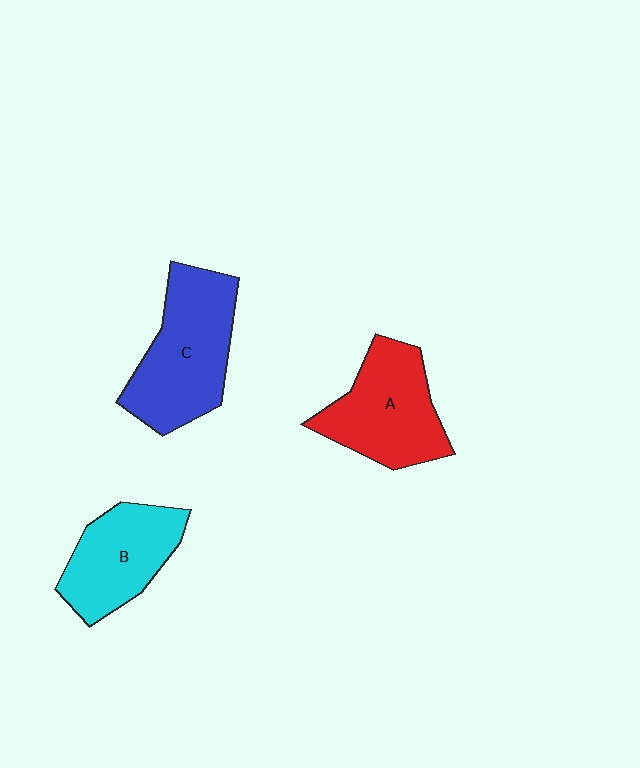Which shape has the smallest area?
Shape B (cyan).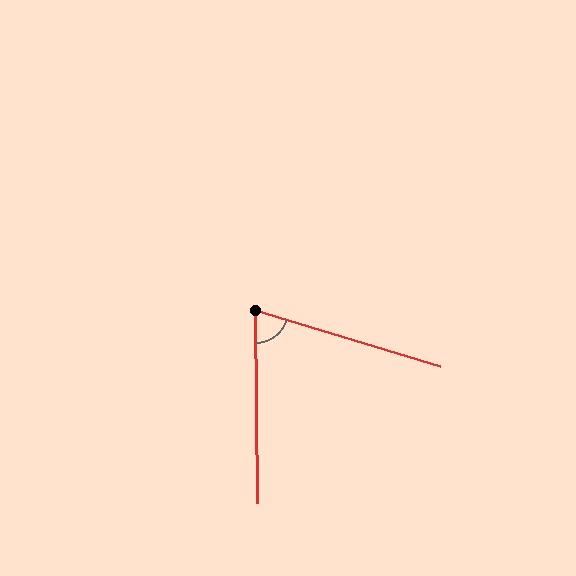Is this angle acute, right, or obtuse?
It is acute.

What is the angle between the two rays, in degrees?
Approximately 73 degrees.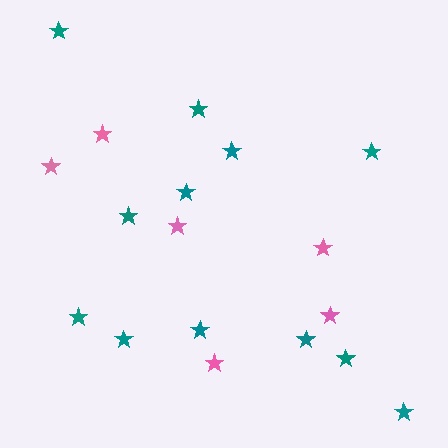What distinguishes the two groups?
There are 2 groups: one group of teal stars (12) and one group of pink stars (6).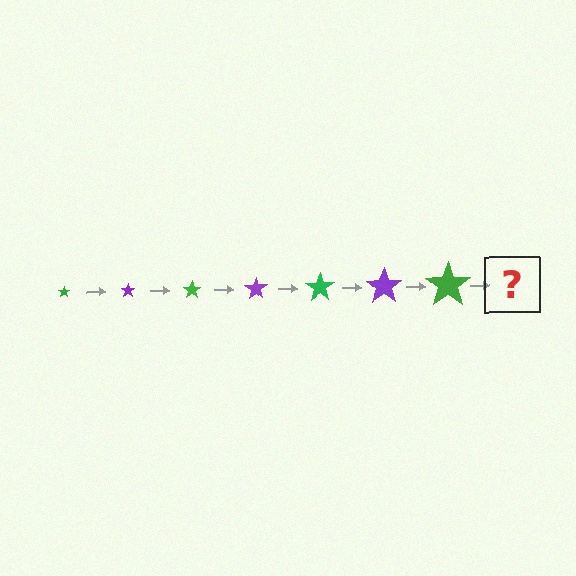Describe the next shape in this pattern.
It should be a purple star, larger than the previous one.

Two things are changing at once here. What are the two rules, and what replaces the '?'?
The two rules are that the star grows larger each step and the color cycles through green and purple. The '?' should be a purple star, larger than the previous one.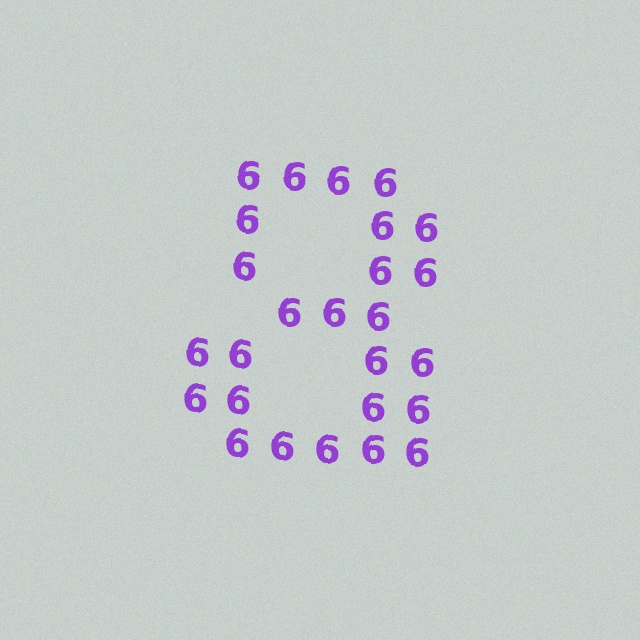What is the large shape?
The large shape is the digit 8.